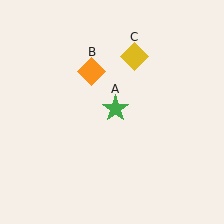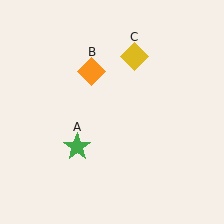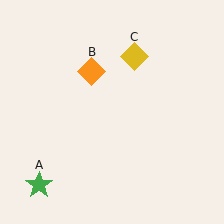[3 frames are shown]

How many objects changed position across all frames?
1 object changed position: green star (object A).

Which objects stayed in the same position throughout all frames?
Orange diamond (object B) and yellow diamond (object C) remained stationary.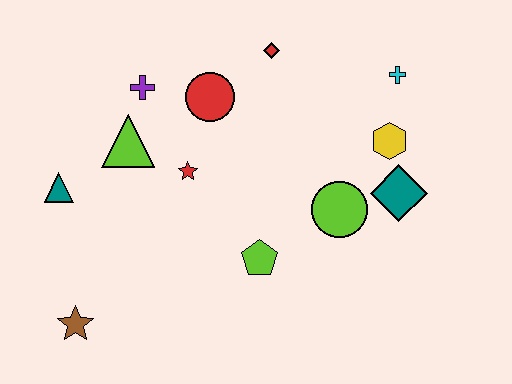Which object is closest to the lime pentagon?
The lime circle is closest to the lime pentagon.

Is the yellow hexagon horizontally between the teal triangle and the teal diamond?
Yes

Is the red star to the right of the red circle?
No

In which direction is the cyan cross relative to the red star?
The cyan cross is to the right of the red star.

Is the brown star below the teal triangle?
Yes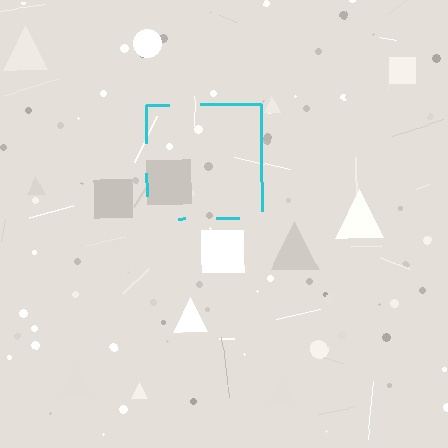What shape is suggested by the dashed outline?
The dashed outline suggests a square.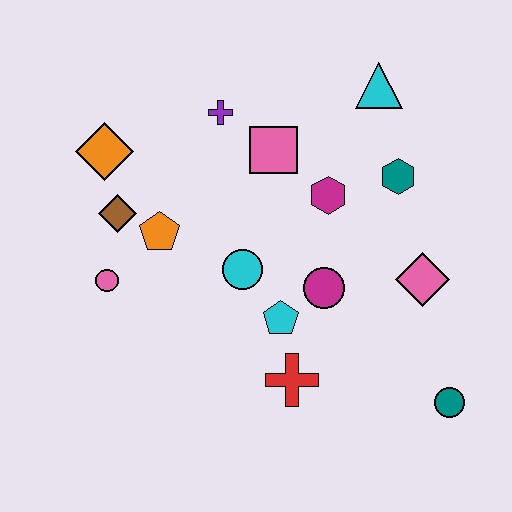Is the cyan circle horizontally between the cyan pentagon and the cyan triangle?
No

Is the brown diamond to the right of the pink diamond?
No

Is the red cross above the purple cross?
No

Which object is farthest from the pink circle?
The teal circle is farthest from the pink circle.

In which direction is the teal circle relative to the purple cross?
The teal circle is below the purple cross.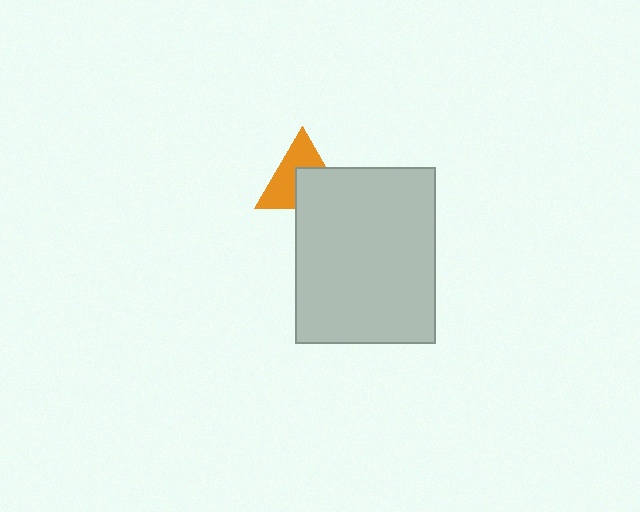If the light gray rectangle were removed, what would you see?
You would see the complete orange triangle.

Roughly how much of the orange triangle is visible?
About half of it is visible (roughly 56%).